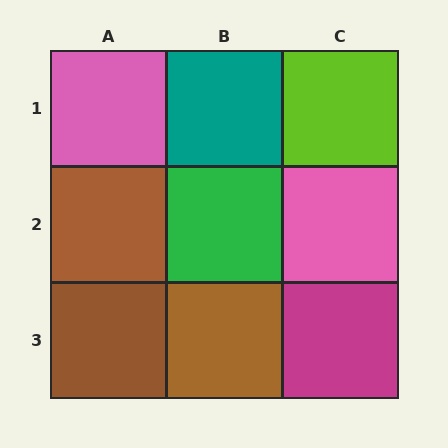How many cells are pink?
2 cells are pink.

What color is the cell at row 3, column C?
Magenta.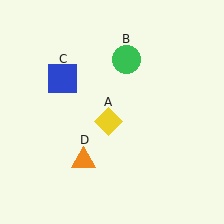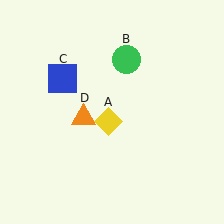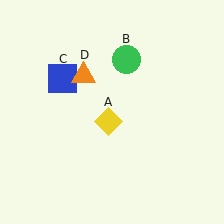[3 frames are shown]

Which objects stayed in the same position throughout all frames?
Yellow diamond (object A) and green circle (object B) and blue square (object C) remained stationary.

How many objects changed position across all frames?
1 object changed position: orange triangle (object D).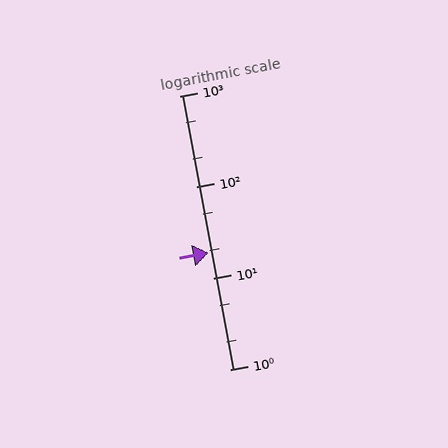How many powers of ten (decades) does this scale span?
The scale spans 3 decades, from 1 to 1000.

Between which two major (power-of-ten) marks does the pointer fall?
The pointer is between 10 and 100.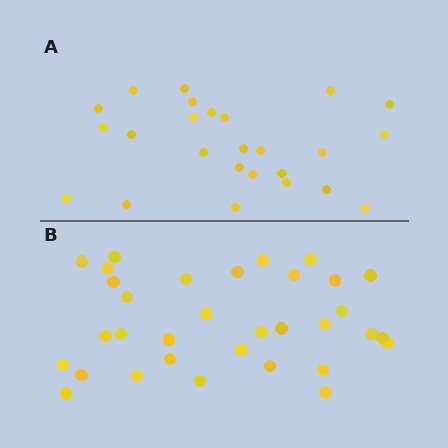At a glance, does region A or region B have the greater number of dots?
Region B (the bottom region) has more dots.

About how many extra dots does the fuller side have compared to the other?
Region B has roughly 8 or so more dots than region A.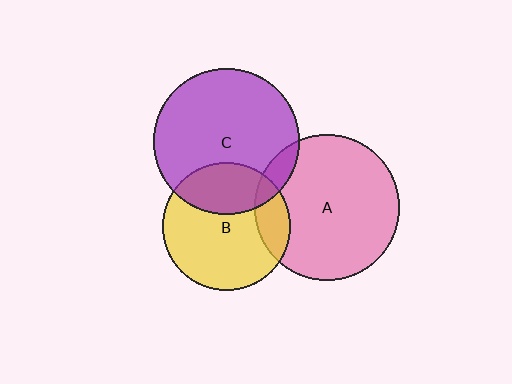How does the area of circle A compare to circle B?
Approximately 1.3 times.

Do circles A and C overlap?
Yes.